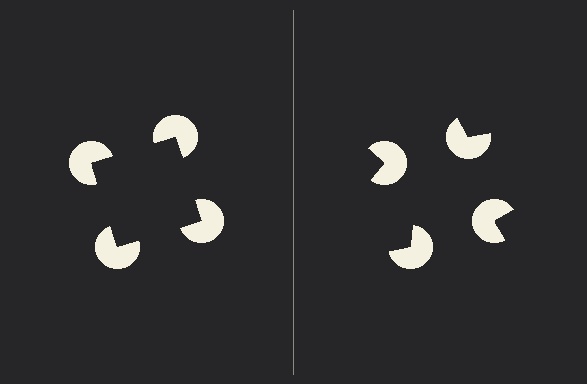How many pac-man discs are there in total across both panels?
8 — 4 on each side.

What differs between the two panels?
The pac-man discs are positioned identically on both sides; only the wedge orientations differ. On the left they align to a square; on the right they are misaligned.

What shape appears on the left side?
An illusory square.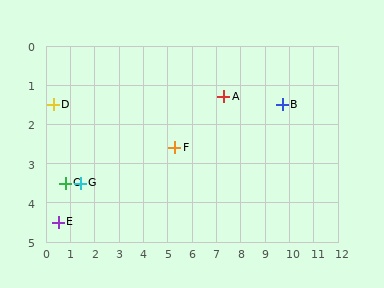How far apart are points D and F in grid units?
Points D and F are about 5.1 grid units apart.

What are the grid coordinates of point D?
Point D is at approximately (0.3, 1.5).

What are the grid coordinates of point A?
Point A is at approximately (7.3, 1.3).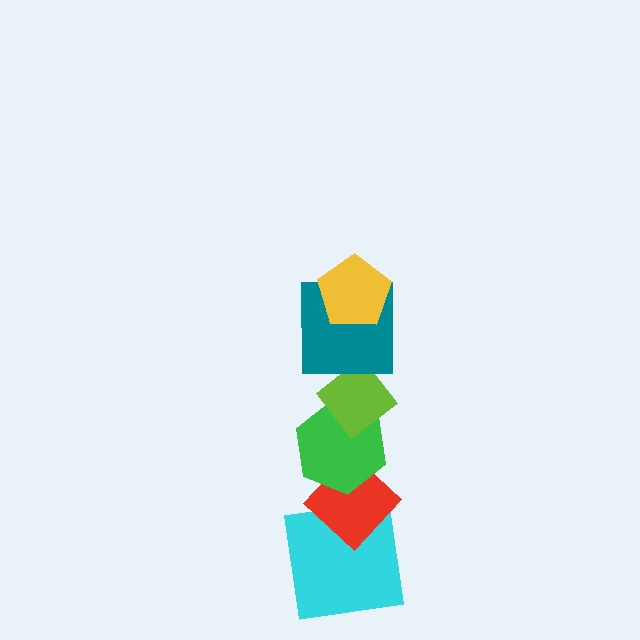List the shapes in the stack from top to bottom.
From top to bottom: the yellow pentagon, the teal square, the lime diamond, the green hexagon, the red diamond, the cyan square.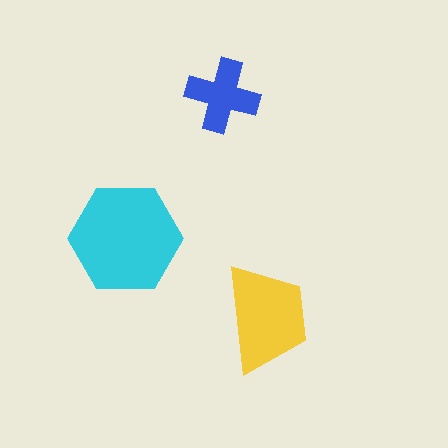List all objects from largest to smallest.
The cyan hexagon, the yellow trapezoid, the blue cross.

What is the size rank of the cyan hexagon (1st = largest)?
1st.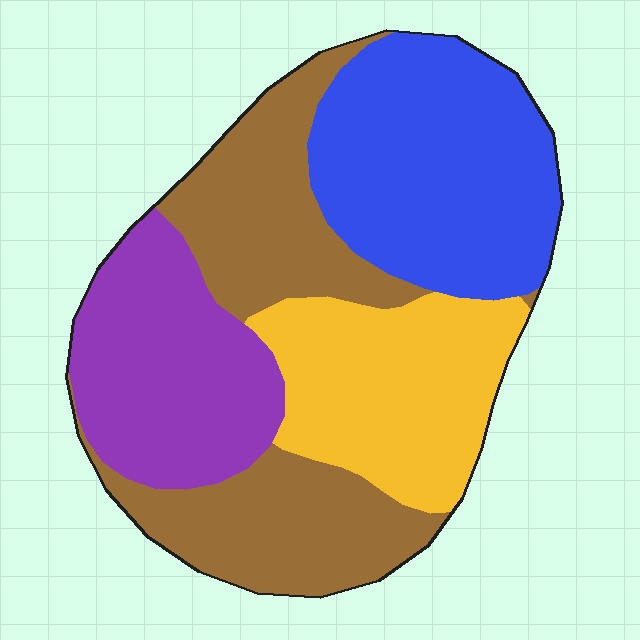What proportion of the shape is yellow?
Yellow takes up less than a quarter of the shape.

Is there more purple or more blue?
Blue.